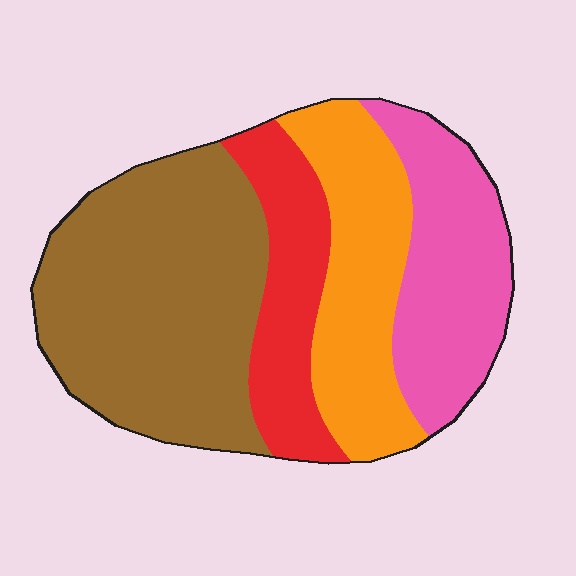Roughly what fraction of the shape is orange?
Orange covers 22% of the shape.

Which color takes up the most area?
Brown, at roughly 40%.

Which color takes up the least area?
Red, at roughly 15%.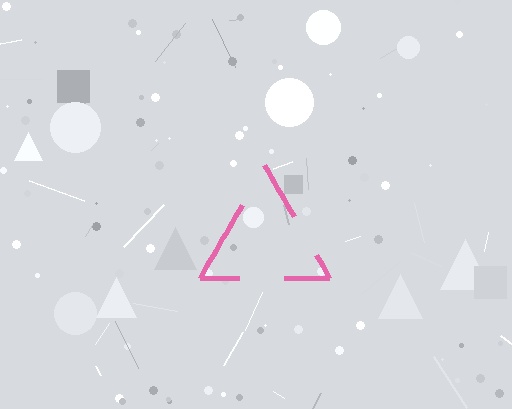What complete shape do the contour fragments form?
The contour fragments form a triangle.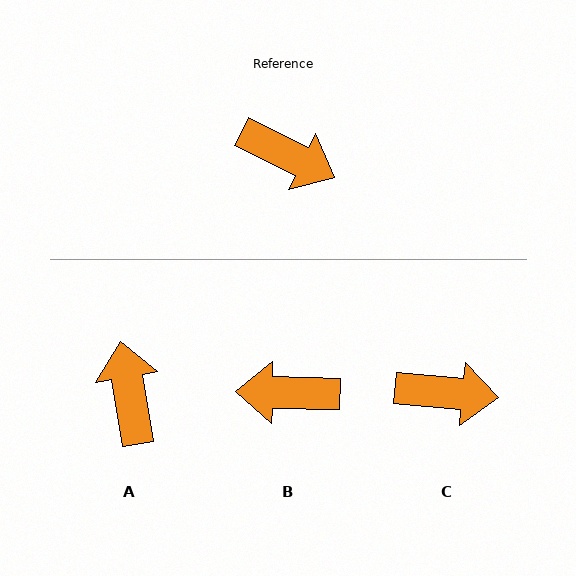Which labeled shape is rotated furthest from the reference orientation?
B, about 155 degrees away.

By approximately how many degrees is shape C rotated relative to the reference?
Approximately 21 degrees counter-clockwise.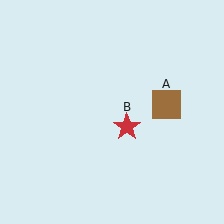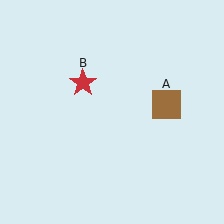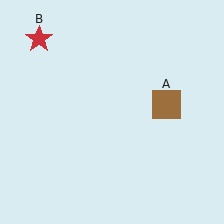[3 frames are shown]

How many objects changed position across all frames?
1 object changed position: red star (object B).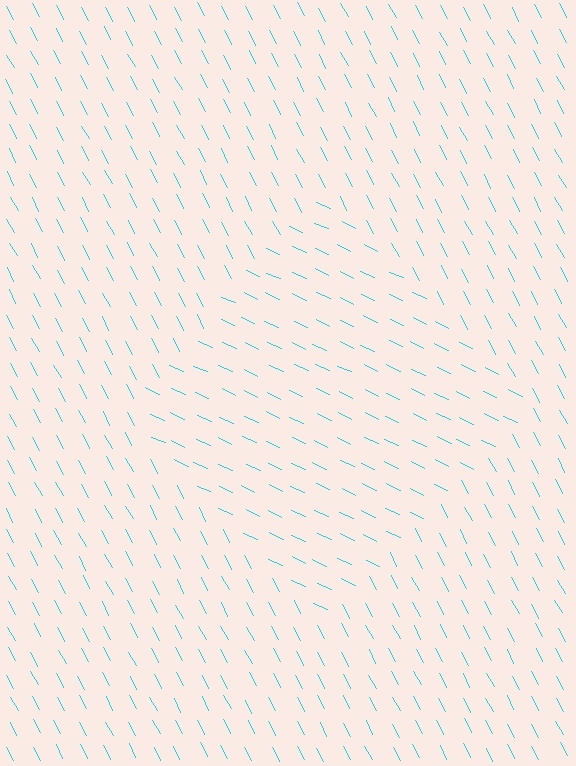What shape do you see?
I see a diamond.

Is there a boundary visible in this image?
Yes, there is a texture boundary formed by a change in line orientation.